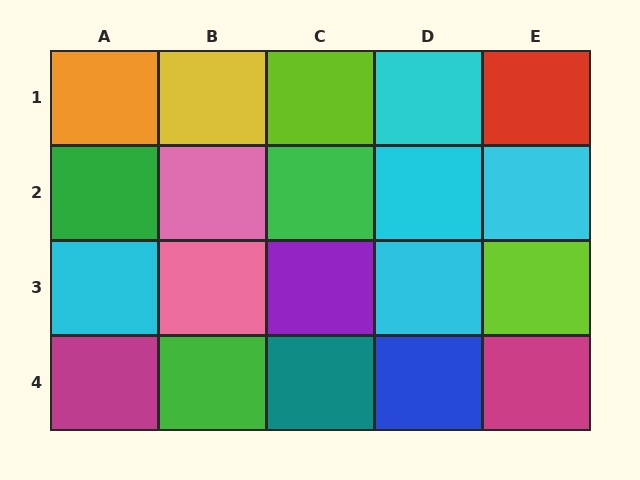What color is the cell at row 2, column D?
Cyan.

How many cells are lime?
2 cells are lime.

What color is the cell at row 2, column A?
Green.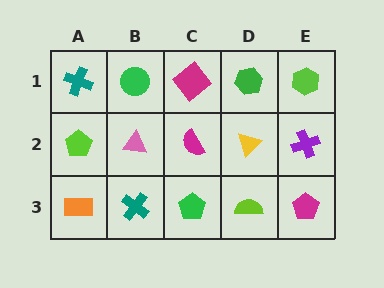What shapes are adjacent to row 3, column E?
A purple cross (row 2, column E), a lime semicircle (row 3, column D).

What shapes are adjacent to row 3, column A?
A lime pentagon (row 2, column A), a teal cross (row 3, column B).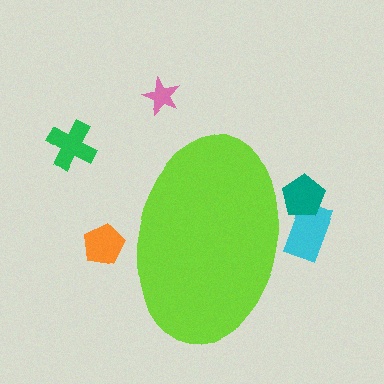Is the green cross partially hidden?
No, the green cross is fully visible.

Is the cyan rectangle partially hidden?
Yes, the cyan rectangle is partially hidden behind the lime ellipse.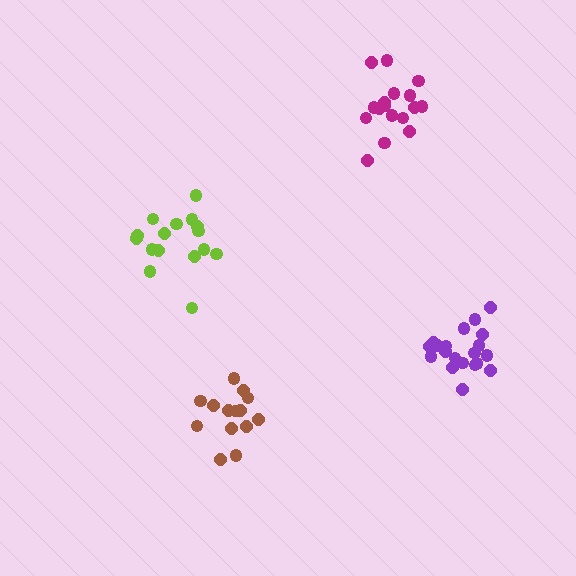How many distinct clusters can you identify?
There are 4 distinct clusters.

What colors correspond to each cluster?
The clusters are colored: lime, magenta, brown, purple.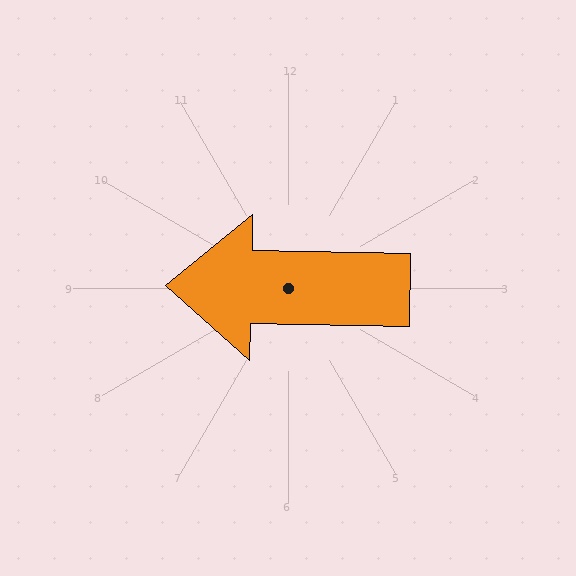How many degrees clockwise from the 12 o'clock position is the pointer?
Approximately 271 degrees.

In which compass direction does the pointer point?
West.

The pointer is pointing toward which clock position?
Roughly 9 o'clock.